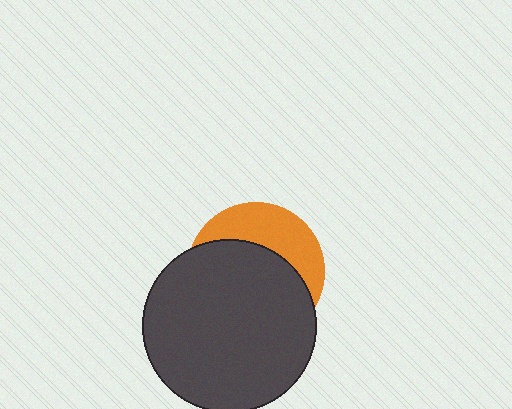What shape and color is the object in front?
The object in front is a dark gray circle.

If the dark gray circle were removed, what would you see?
You would see the complete orange circle.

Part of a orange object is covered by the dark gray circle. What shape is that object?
It is a circle.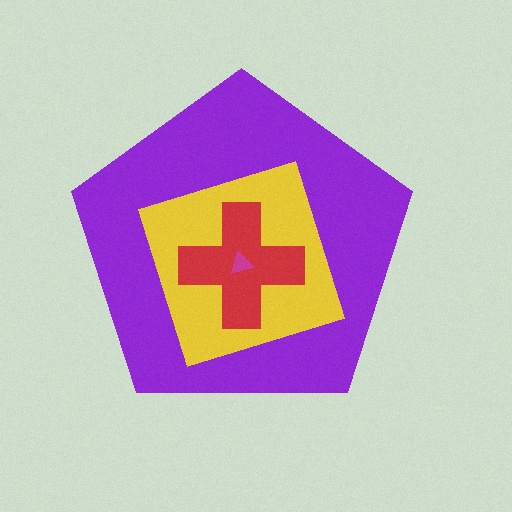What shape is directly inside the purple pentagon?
The yellow diamond.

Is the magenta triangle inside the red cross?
Yes.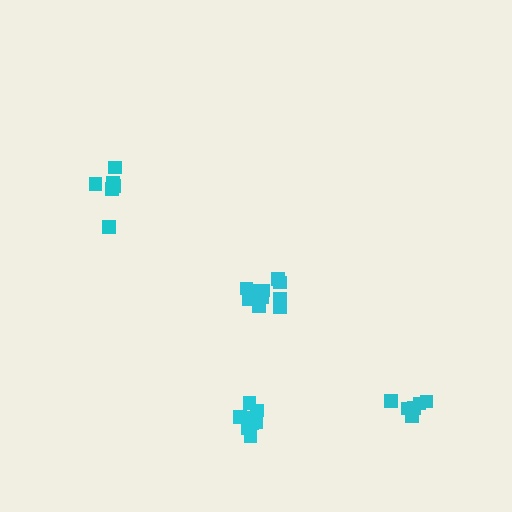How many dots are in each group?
Group 1: 6 dots, Group 2: 10 dots, Group 3: 8 dots, Group 4: 6 dots (30 total).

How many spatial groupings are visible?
There are 4 spatial groupings.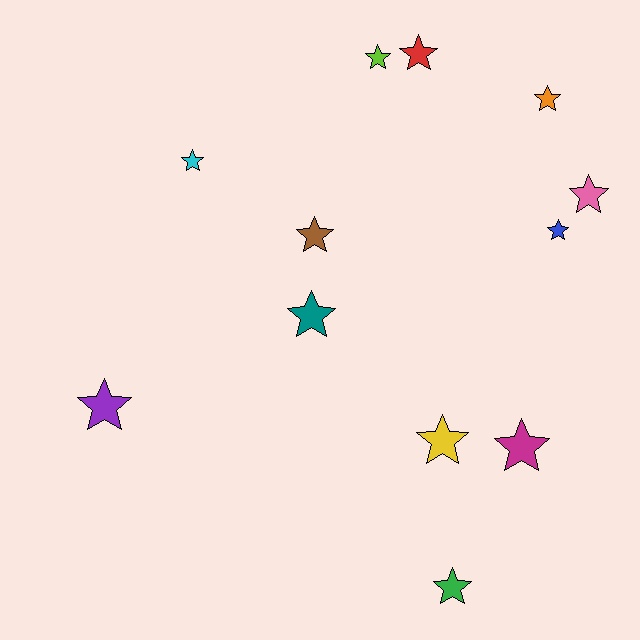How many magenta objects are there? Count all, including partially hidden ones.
There is 1 magenta object.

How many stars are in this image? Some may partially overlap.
There are 12 stars.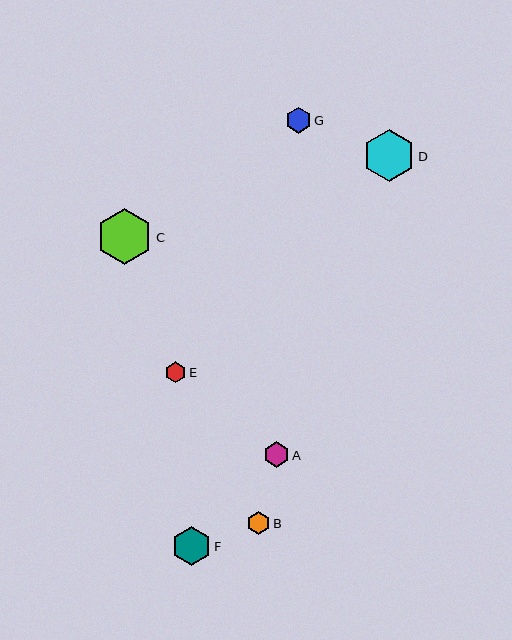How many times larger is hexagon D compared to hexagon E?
Hexagon D is approximately 2.5 times the size of hexagon E.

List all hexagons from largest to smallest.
From largest to smallest: C, D, F, G, A, B, E.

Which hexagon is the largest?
Hexagon C is the largest with a size of approximately 56 pixels.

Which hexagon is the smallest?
Hexagon E is the smallest with a size of approximately 20 pixels.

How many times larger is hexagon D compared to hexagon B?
Hexagon D is approximately 2.3 times the size of hexagon B.